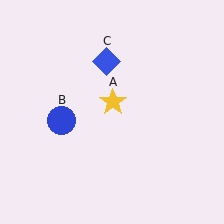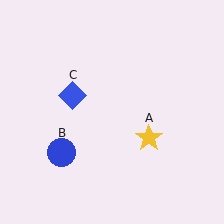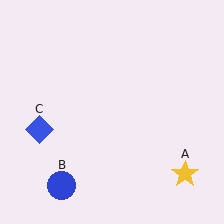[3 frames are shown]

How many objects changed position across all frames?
3 objects changed position: yellow star (object A), blue circle (object B), blue diamond (object C).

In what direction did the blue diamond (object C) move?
The blue diamond (object C) moved down and to the left.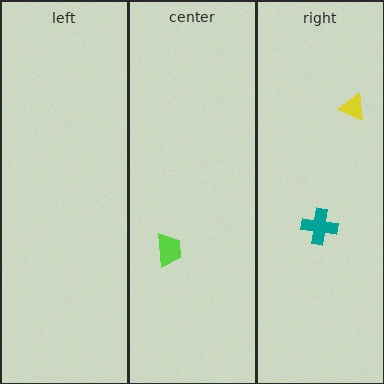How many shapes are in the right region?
2.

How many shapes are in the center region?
1.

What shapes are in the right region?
The yellow triangle, the teal cross.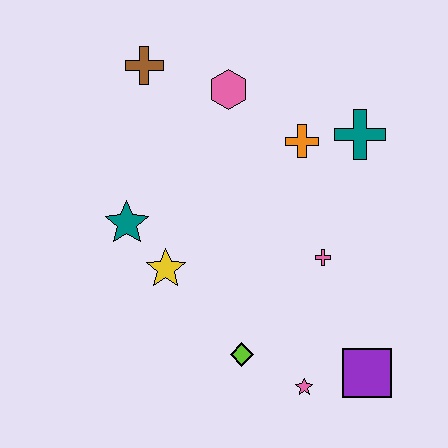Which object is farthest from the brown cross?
The purple square is farthest from the brown cross.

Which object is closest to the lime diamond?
The pink star is closest to the lime diamond.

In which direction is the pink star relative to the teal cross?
The pink star is below the teal cross.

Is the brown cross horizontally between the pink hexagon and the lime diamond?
No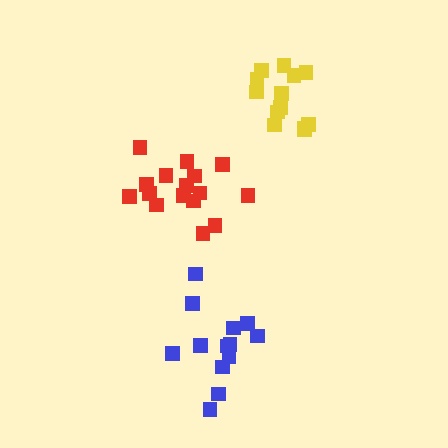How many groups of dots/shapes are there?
There are 3 groups.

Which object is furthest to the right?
The yellow cluster is rightmost.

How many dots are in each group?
Group 1: 16 dots, Group 2: 13 dots, Group 3: 13 dots (42 total).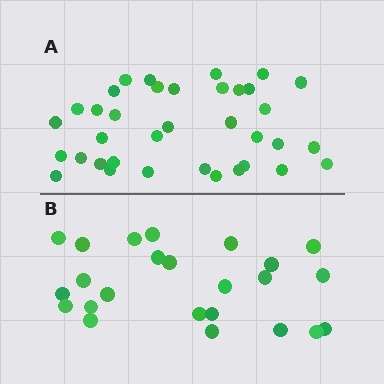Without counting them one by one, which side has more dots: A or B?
Region A (the top region) has more dots.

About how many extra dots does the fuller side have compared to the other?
Region A has roughly 12 or so more dots than region B.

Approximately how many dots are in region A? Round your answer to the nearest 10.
About 40 dots. (The exact count is 36, which rounds to 40.)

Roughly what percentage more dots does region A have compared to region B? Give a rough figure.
About 50% more.